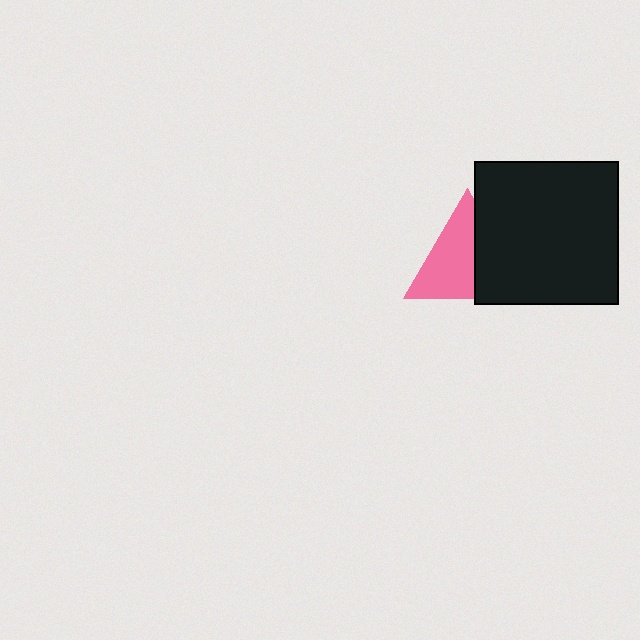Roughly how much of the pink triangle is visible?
About half of it is visible (roughly 59%).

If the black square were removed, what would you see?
You would see the complete pink triangle.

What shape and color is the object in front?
The object in front is a black square.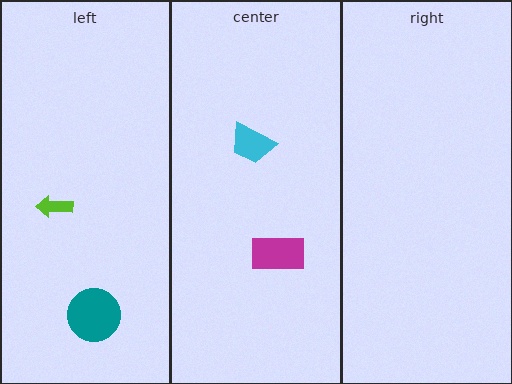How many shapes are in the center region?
2.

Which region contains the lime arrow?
The left region.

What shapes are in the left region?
The lime arrow, the teal circle.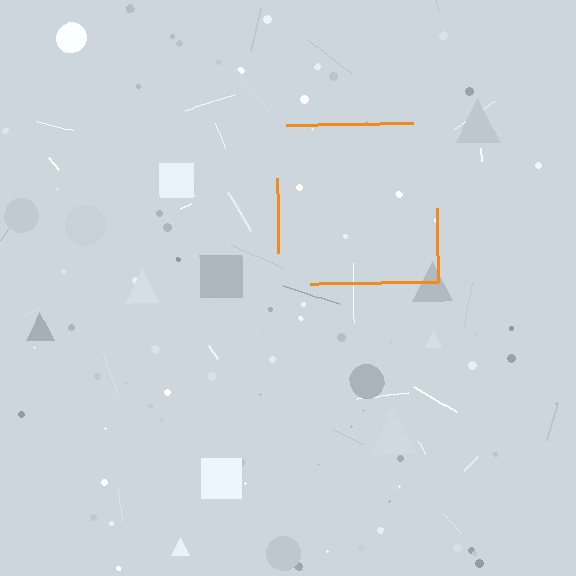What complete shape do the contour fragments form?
The contour fragments form a square.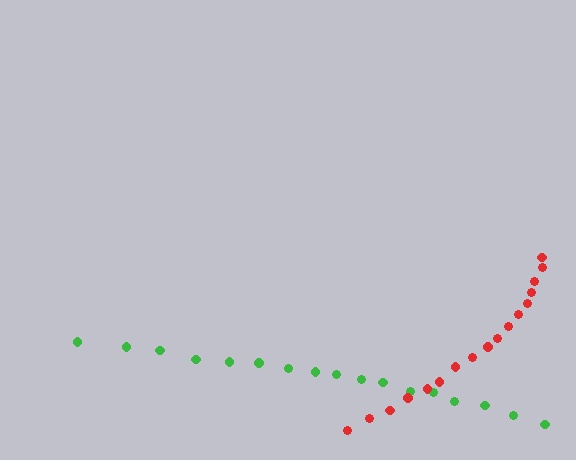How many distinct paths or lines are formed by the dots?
There are 2 distinct paths.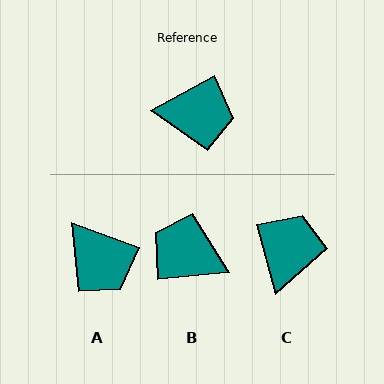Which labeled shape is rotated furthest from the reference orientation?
B, about 157 degrees away.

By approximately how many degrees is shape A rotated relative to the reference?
Approximately 48 degrees clockwise.